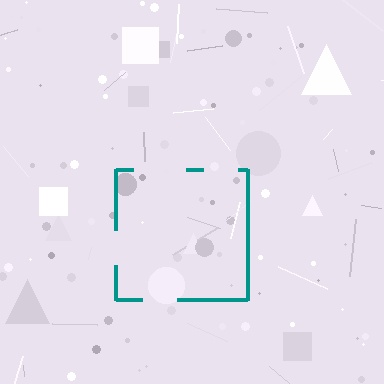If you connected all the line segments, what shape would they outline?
They would outline a square.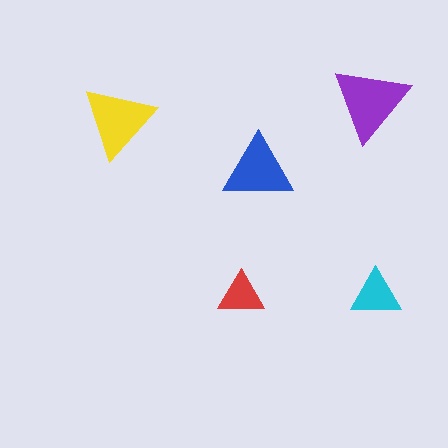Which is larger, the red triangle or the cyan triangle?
The cyan one.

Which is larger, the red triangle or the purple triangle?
The purple one.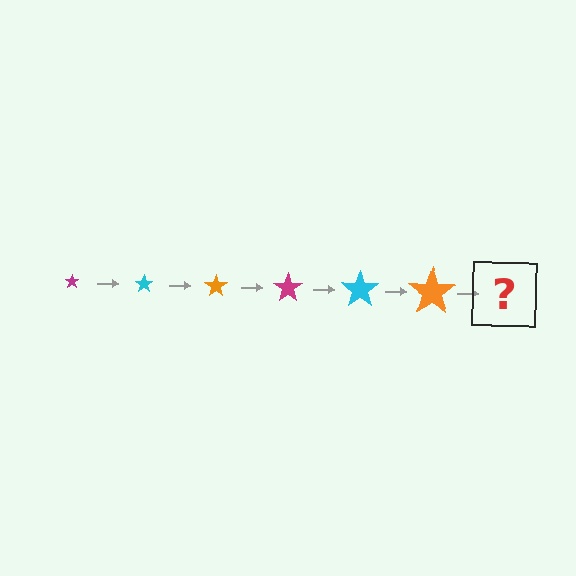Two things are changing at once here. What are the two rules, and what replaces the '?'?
The two rules are that the star grows larger each step and the color cycles through magenta, cyan, and orange. The '?' should be a magenta star, larger than the previous one.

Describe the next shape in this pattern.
It should be a magenta star, larger than the previous one.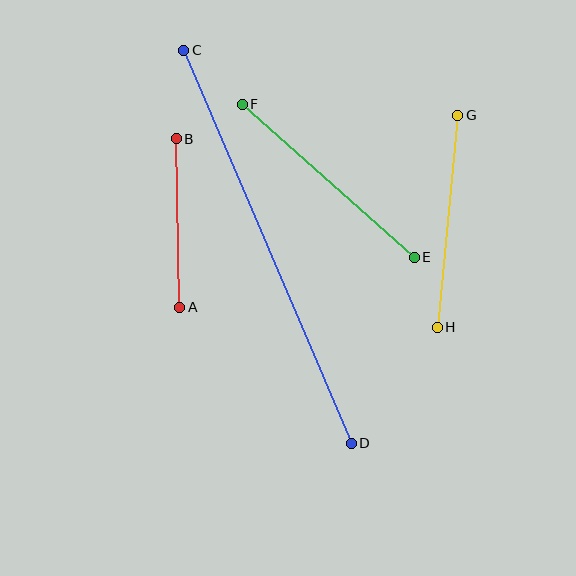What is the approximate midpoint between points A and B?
The midpoint is at approximately (178, 223) pixels.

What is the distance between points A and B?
The distance is approximately 168 pixels.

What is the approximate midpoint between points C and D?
The midpoint is at approximately (267, 247) pixels.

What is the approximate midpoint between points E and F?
The midpoint is at approximately (328, 181) pixels.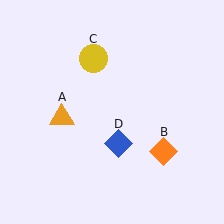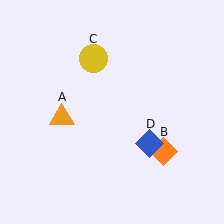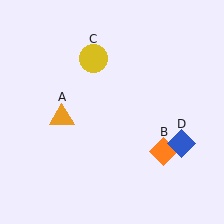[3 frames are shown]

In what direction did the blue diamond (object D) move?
The blue diamond (object D) moved right.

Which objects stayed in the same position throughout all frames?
Orange triangle (object A) and orange diamond (object B) and yellow circle (object C) remained stationary.